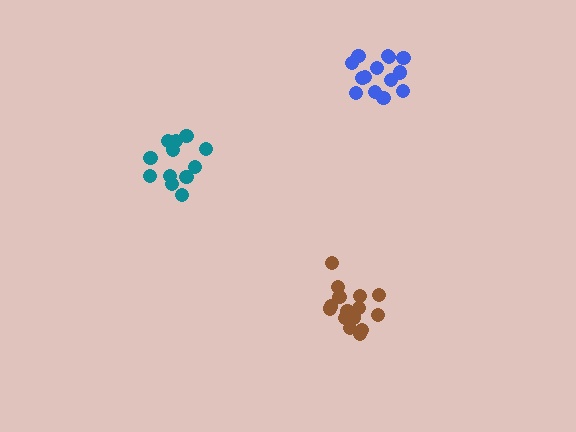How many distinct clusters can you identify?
There are 3 distinct clusters.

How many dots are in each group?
Group 1: 16 dots, Group 2: 14 dots, Group 3: 12 dots (42 total).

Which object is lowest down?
The brown cluster is bottommost.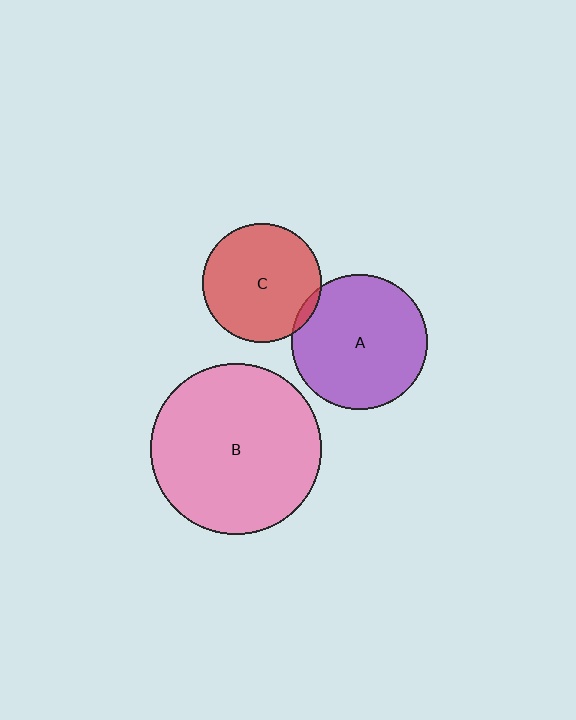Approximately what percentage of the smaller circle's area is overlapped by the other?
Approximately 5%.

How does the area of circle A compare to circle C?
Approximately 1.3 times.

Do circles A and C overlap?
Yes.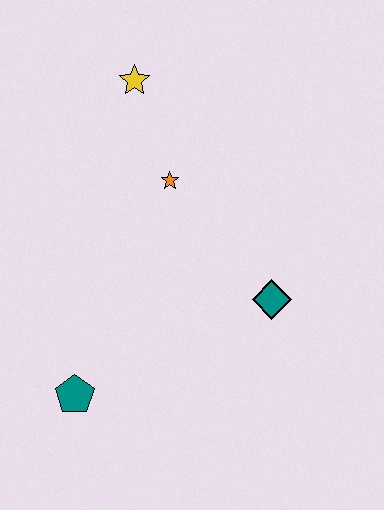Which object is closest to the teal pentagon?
The teal diamond is closest to the teal pentagon.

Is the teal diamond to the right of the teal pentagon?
Yes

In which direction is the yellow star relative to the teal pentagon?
The yellow star is above the teal pentagon.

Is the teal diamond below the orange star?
Yes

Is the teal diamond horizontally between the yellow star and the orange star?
No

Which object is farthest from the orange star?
The teal pentagon is farthest from the orange star.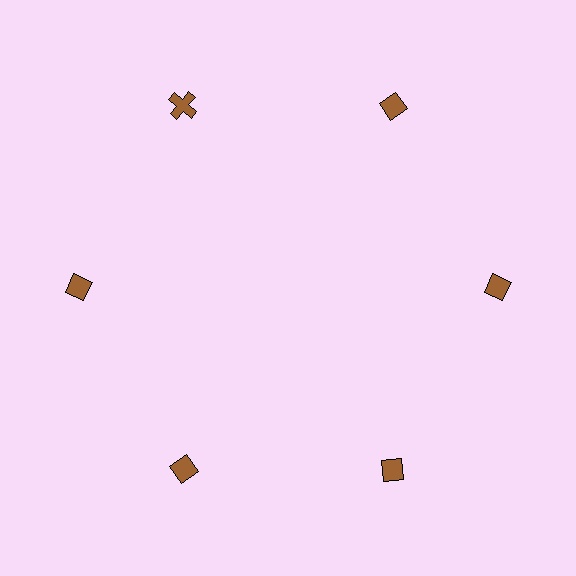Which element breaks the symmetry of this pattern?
The brown cross at roughly the 11 o'clock position breaks the symmetry. All other shapes are brown diamonds.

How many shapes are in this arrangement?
There are 6 shapes arranged in a ring pattern.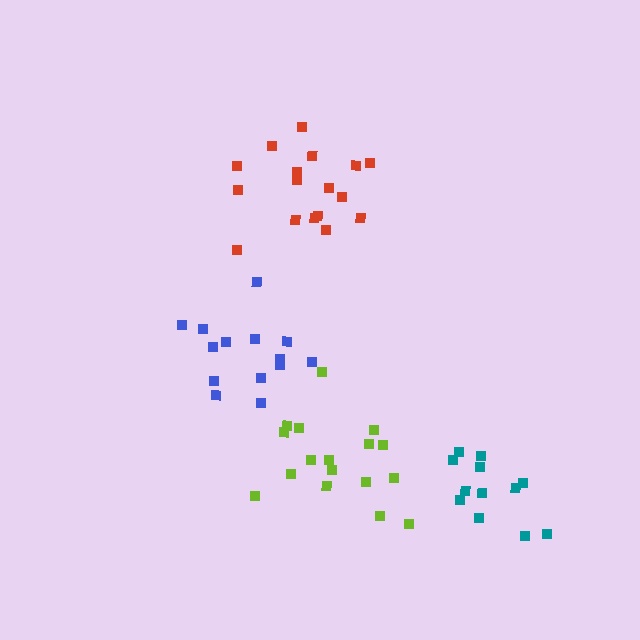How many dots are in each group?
Group 1: 17 dots, Group 2: 14 dots, Group 3: 17 dots, Group 4: 12 dots (60 total).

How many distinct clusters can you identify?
There are 4 distinct clusters.